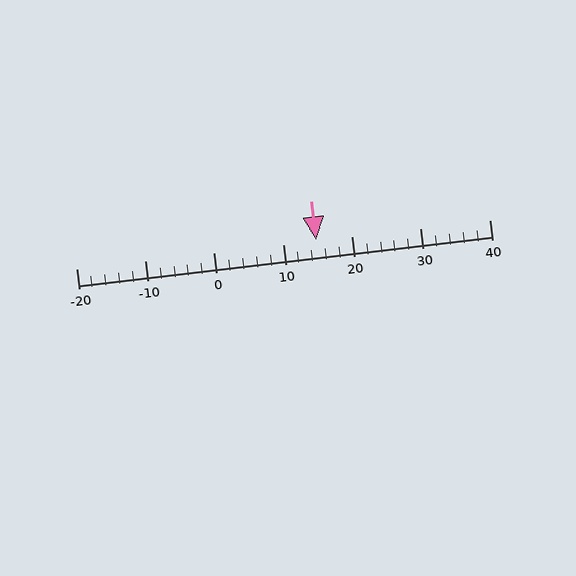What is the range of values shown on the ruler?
The ruler shows values from -20 to 40.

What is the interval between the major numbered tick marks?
The major tick marks are spaced 10 units apart.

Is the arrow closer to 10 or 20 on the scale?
The arrow is closer to 10.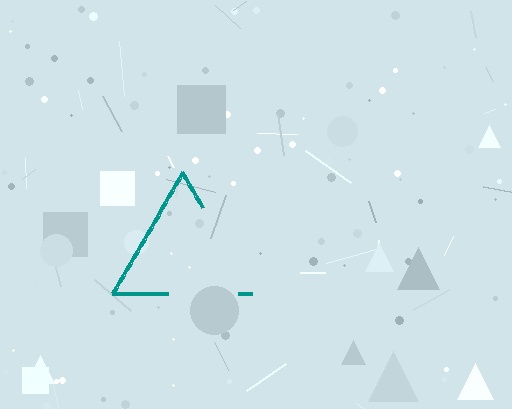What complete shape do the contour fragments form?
The contour fragments form a triangle.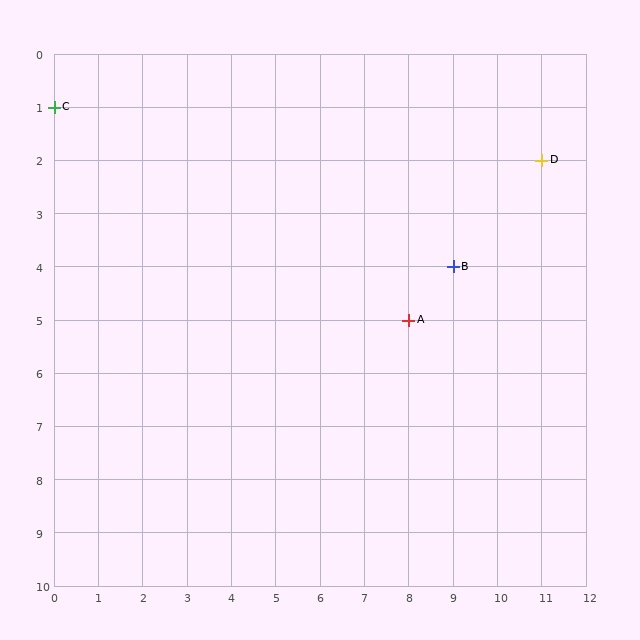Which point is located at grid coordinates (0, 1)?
Point C is at (0, 1).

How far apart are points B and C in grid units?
Points B and C are 9 columns and 3 rows apart (about 9.5 grid units diagonally).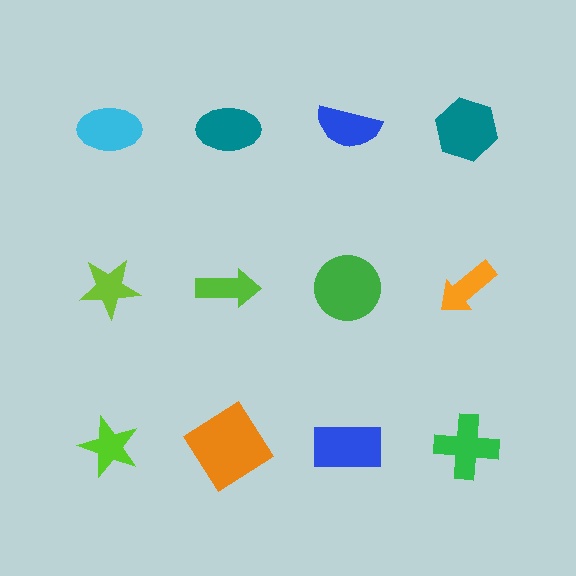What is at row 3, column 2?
An orange diamond.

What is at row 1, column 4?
A teal hexagon.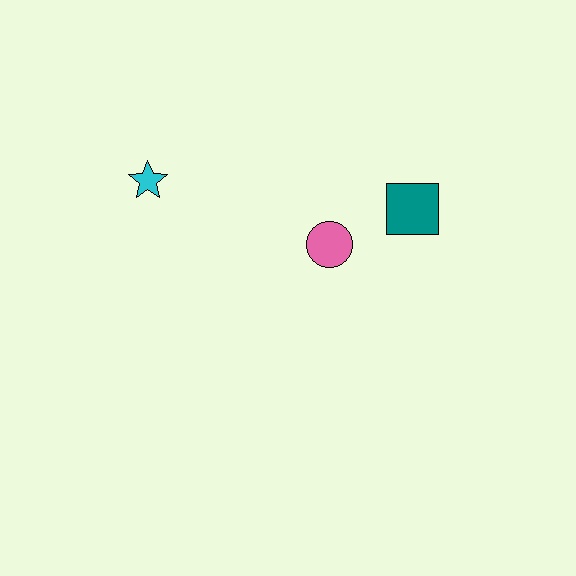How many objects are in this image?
There are 3 objects.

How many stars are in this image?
There is 1 star.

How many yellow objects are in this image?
There are no yellow objects.